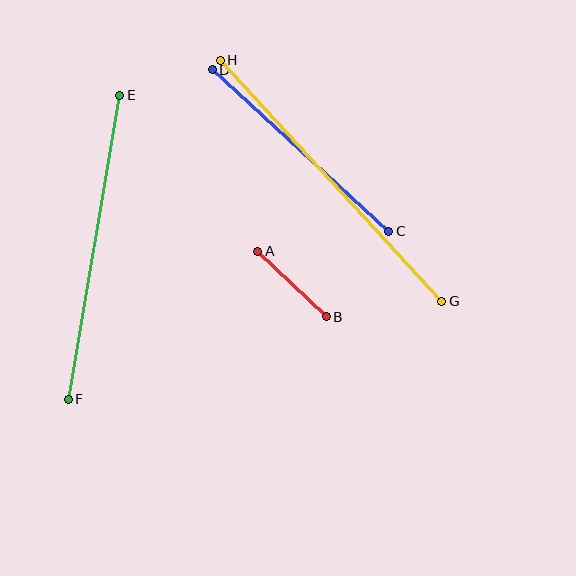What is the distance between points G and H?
The distance is approximately 327 pixels.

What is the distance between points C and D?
The distance is approximately 239 pixels.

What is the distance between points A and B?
The distance is approximately 95 pixels.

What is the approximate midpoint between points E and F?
The midpoint is at approximately (94, 247) pixels.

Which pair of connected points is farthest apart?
Points G and H are farthest apart.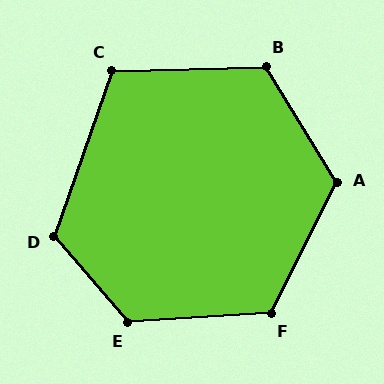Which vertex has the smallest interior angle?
C, at approximately 111 degrees.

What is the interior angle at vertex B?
Approximately 120 degrees (obtuse).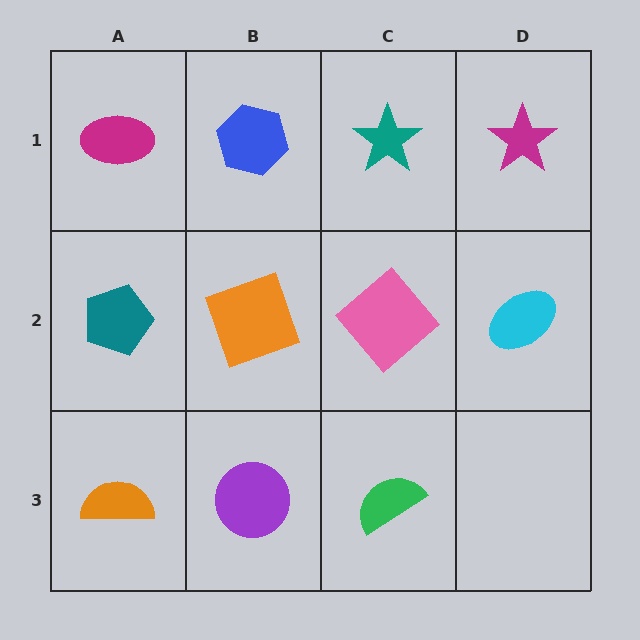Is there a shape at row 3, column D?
No, that cell is empty.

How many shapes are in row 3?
3 shapes.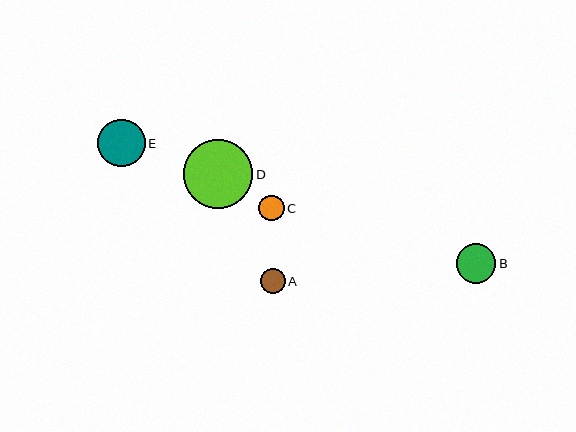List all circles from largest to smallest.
From largest to smallest: D, E, B, C, A.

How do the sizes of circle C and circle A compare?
Circle C and circle A are approximately the same size.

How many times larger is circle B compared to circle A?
Circle B is approximately 1.6 times the size of circle A.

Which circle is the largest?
Circle D is the largest with a size of approximately 69 pixels.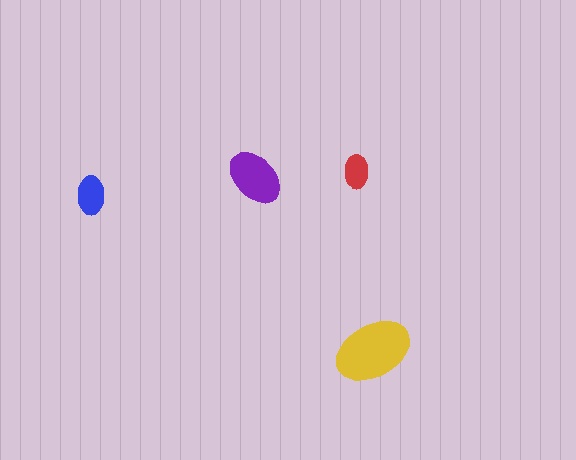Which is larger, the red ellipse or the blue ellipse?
The blue one.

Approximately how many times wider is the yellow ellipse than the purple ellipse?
About 1.5 times wider.